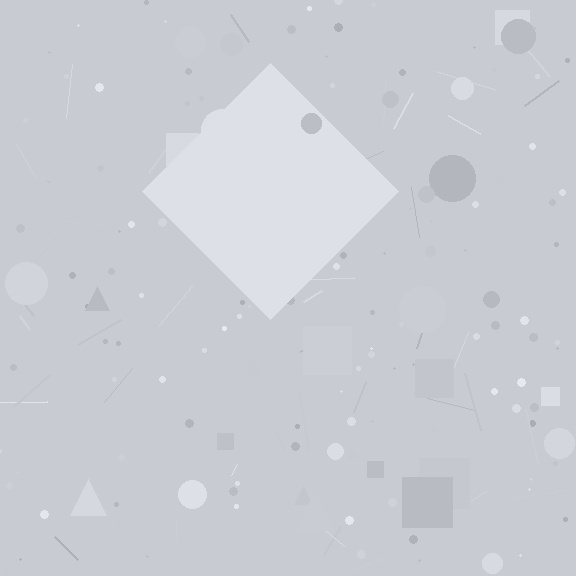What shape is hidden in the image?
A diamond is hidden in the image.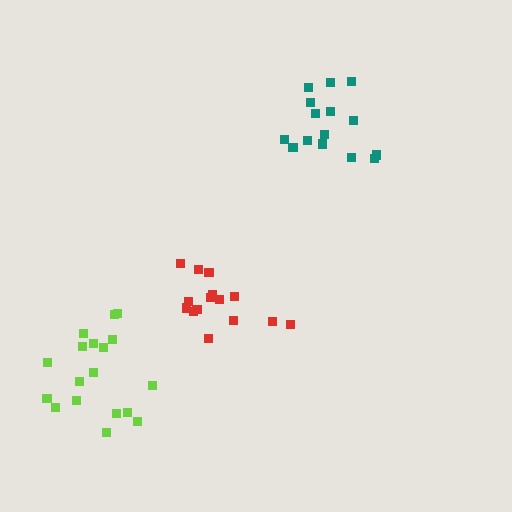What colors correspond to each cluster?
The clusters are colored: red, teal, lime.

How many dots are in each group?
Group 1: 15 dots, Group 2: 15 dots, Group 3: 18 dots (48 total).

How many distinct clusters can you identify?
There are 3 distinct clusters.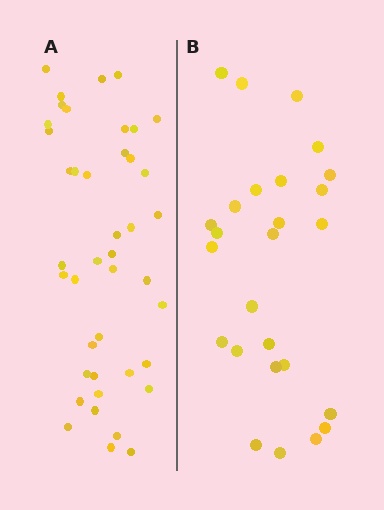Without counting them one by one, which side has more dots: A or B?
Region A (the left region) has more dots.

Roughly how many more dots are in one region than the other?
Region A has approximately 15 more dots than region B.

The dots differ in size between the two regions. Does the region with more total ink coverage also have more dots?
No. Region B has more total ink coverage because its dots are larger, but region A actually contains more individual dots. Total area can be misleading — the number of items is what matters here.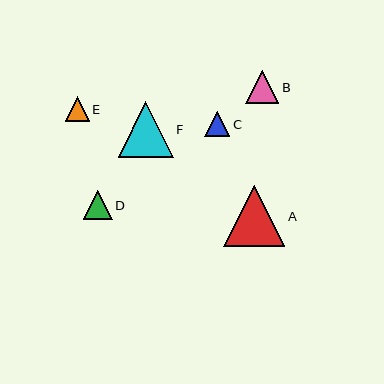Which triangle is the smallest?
Triangle E is the smallest with a size of approximately 24 pixels.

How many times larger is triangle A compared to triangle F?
Triangle A is approximately 1.1 times the size of triangle F.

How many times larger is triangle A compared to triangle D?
Triangle A is approximately 2.1 times the size of triangle D.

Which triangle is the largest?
Triangle A is the largest with a size of approximately 61 pixels.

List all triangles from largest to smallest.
From largest to smallest: A, F, B, D, C, E.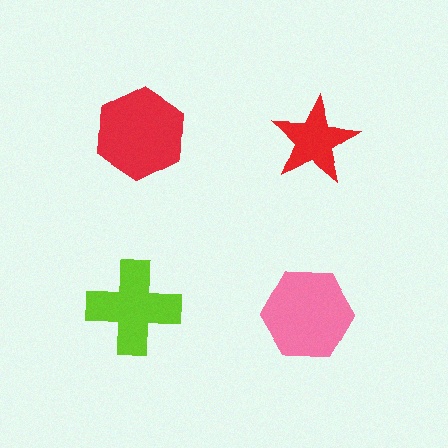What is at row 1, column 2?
A red star.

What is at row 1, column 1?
A red hexagon.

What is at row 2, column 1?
A lime cross.